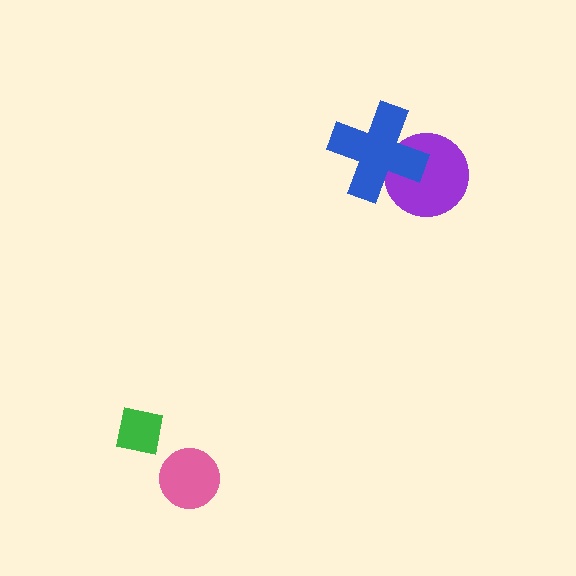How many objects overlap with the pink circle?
0 objects overlap with the pink circle.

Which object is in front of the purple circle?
The blue cross is in front of the purple circle.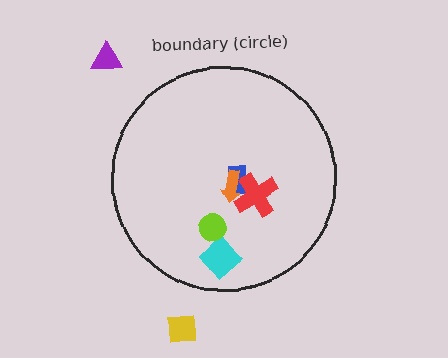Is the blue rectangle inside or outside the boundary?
Inside.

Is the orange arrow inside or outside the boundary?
Inside.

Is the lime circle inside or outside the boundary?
Inside.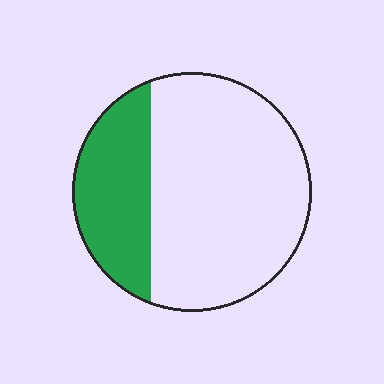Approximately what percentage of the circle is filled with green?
Approximately 30%.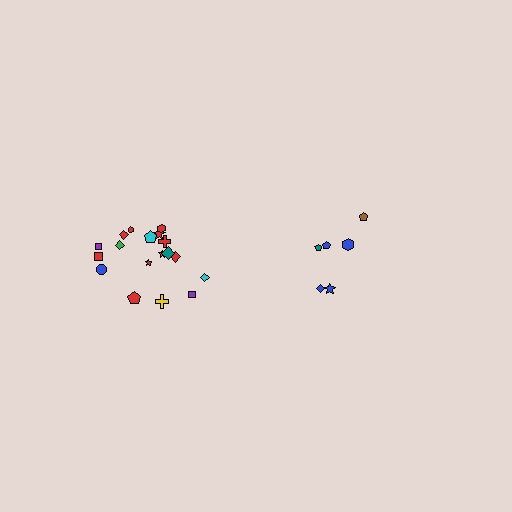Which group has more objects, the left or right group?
The left group.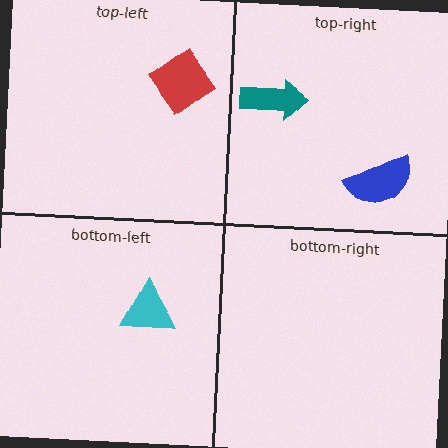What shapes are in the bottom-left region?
The cyan triangle.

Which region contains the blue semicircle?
The top-right region.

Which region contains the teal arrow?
The top-right region.